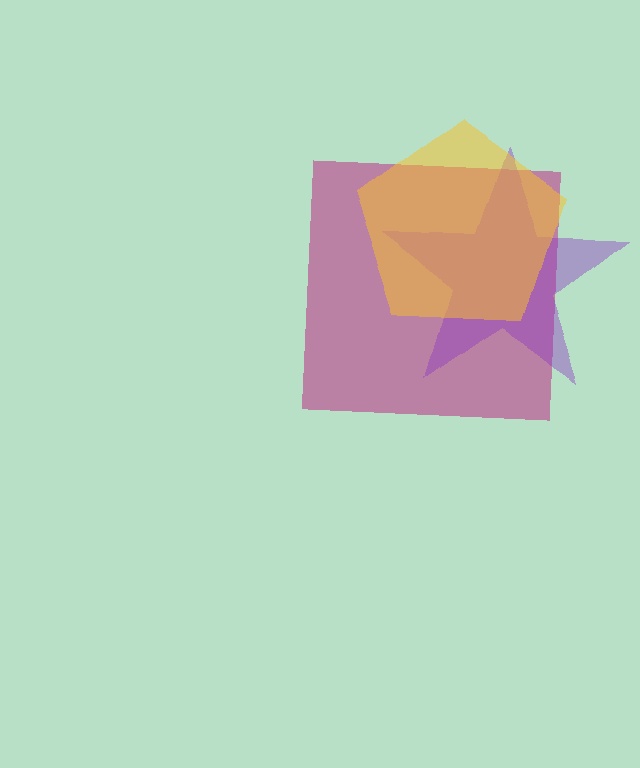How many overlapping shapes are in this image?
There are 3 overlapping shapes in the image.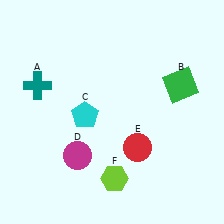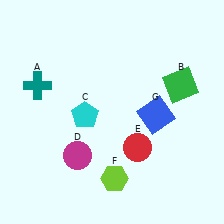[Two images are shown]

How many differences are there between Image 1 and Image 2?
There is 1 difference between the two images.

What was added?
A blue square (G) was added in Image 2.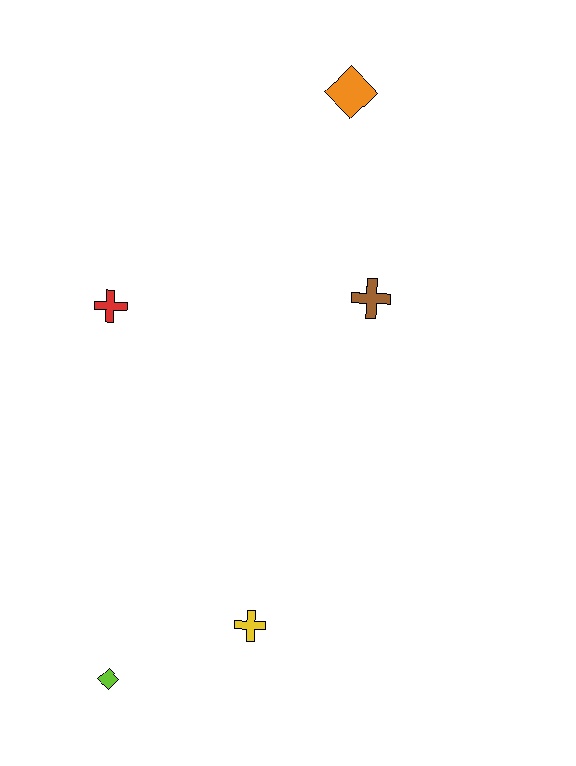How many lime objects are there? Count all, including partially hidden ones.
There is 1 lime object.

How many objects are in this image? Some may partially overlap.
There are 5 objects.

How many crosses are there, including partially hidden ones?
There are 3 crosses.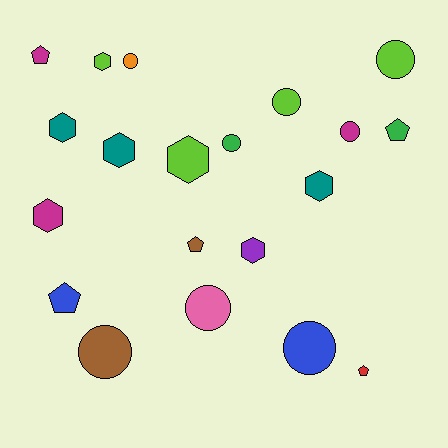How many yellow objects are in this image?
There are no yellow objects.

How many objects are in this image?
There are 20 objects.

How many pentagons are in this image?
There are 5 pentagons.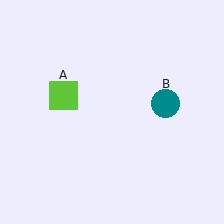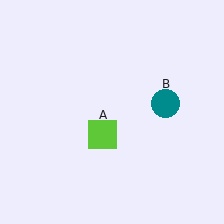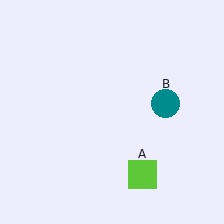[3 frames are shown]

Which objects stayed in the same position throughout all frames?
Teal circle (object B) remained stationary.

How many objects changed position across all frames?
1 object changed position: lime square (object A).